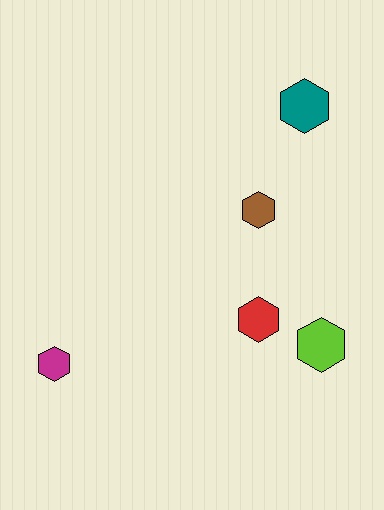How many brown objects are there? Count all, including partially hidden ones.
There is 1 brown object.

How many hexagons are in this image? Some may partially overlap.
There are 5 hexagons.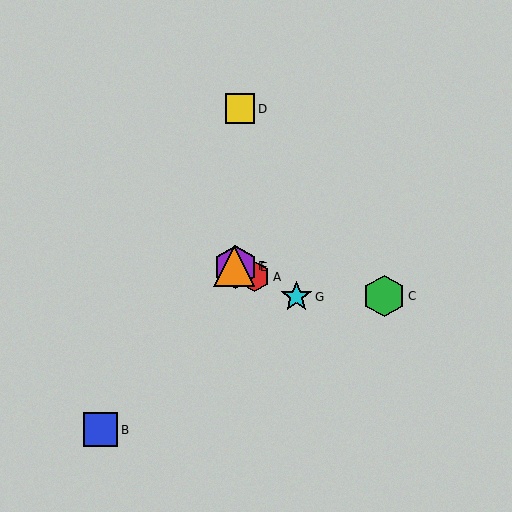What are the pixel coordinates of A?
Object A is at (255, 277).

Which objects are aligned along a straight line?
Objects A, E, F, G are aligned along a straight line.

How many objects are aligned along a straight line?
4 objects (A, E, F, G) are aligned along a straight line.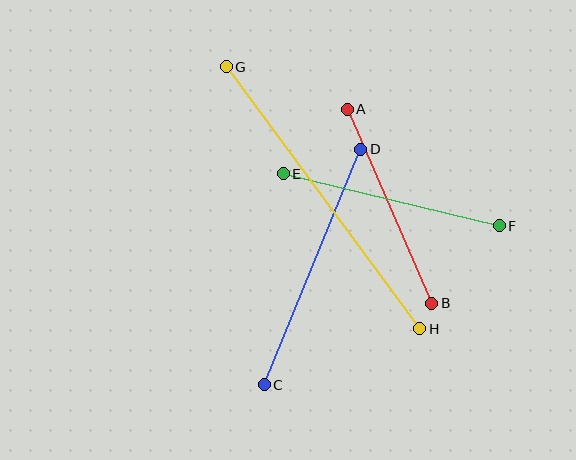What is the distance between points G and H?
The distance is approximately 326 pixels.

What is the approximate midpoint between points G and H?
The midpoint is at approximately (323, 198) pixels.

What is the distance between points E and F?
The distance is approximately 222 pixels.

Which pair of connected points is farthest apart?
Points G and H are farthest apart.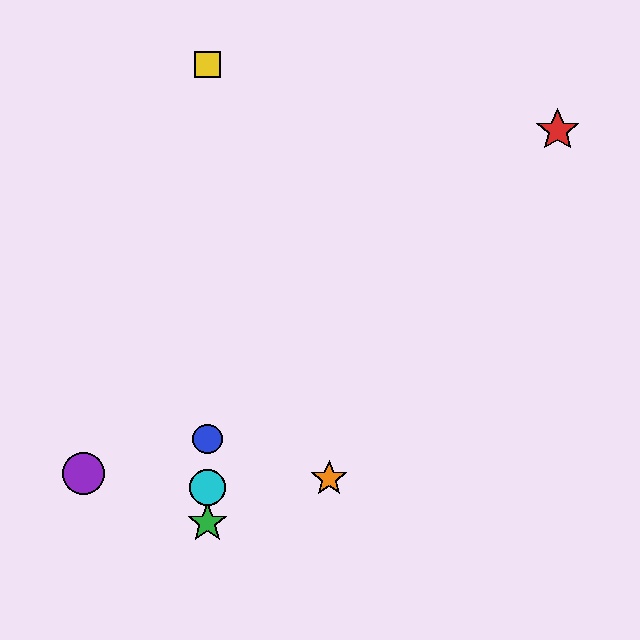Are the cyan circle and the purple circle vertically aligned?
No, the cyan circle is at x≈207 and the purple circle is at x≈83.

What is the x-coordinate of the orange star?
The orange star is at x≈329.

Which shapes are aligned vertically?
The blue circle, the green star, the yellow square, the cyan circle are aligned vertically.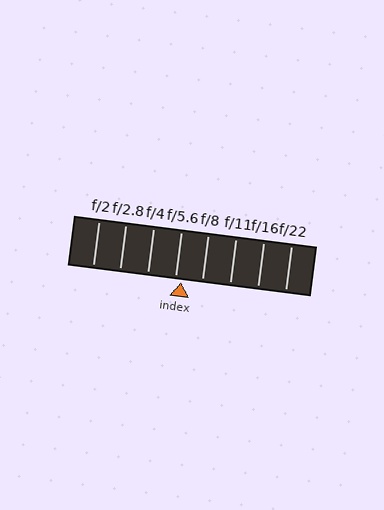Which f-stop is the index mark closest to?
The index mark is closest to f/5.6.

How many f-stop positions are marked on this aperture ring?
There are 8 f-stop positions marked.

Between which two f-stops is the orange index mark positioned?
The index mark is between f/5.6 and f/8.